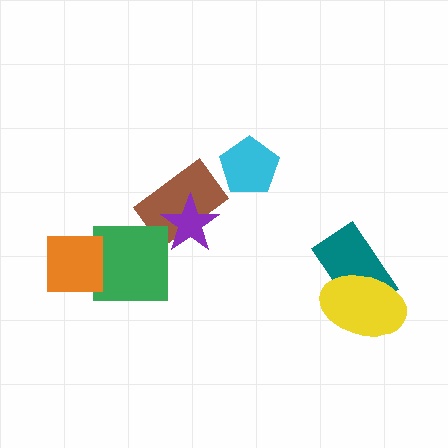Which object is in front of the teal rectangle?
The yellow ellipse is in front of the teal rectangle.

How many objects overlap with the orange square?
1 object overlaps with the orange square.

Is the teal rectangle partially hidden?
Yes, it is partially covered by another shape.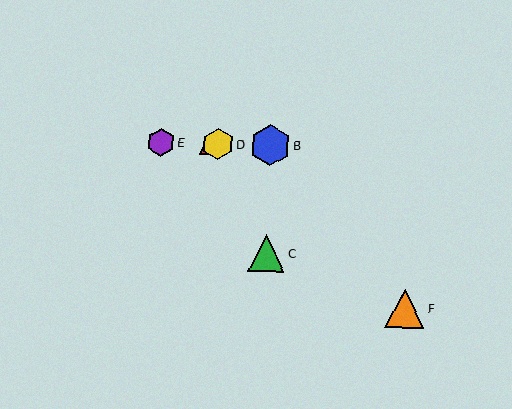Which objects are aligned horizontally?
Objects A, B, D, E are aligned horizontally.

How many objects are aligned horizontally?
4 objects (A, B, D, E) are aligned horizontally.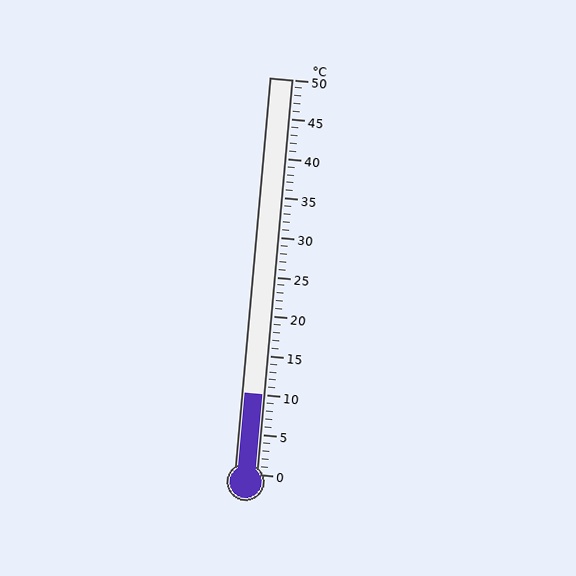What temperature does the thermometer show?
The thermometer shows approximately 10°C.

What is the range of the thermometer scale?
The thermometer scale ranges from 0°C to 50°C.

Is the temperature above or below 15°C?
The temperature is below 15°C.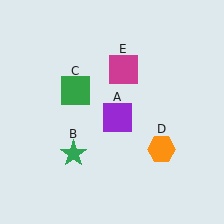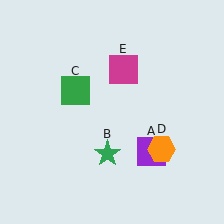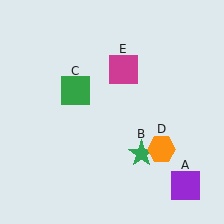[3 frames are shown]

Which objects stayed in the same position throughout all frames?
Green square (object C) and orange hexagon (object D) and magenta square (object E) remained stationary.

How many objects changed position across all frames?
2 objects changed position: purple square (object A), green star (object B).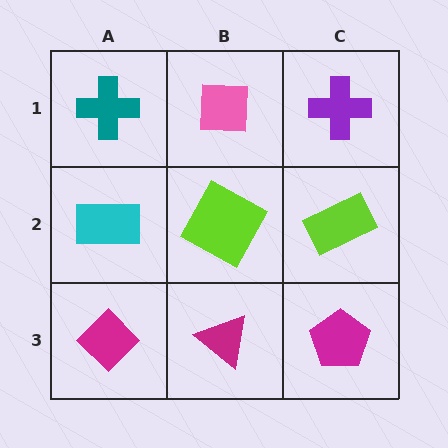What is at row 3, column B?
A magenta triangle.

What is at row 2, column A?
A cyan rectangle.